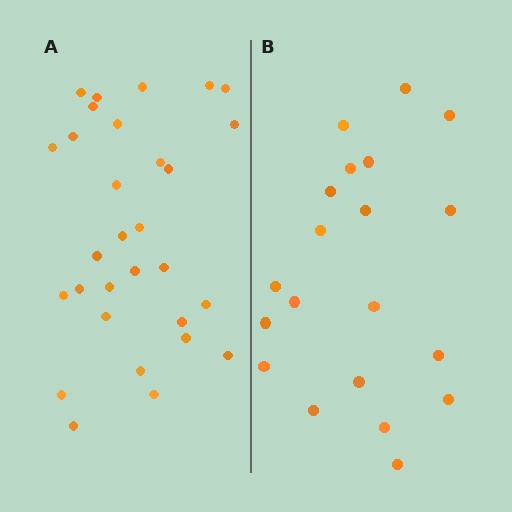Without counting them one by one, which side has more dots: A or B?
Region A (the left region) has more dots.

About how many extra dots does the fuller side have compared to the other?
Region A has roughly 10 or so more dots than region B.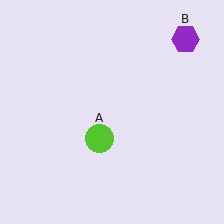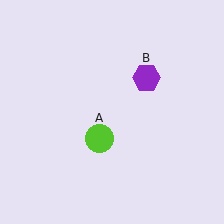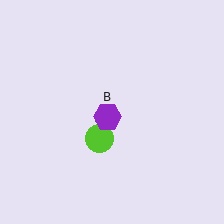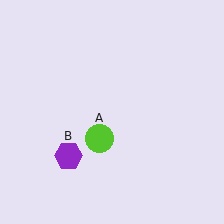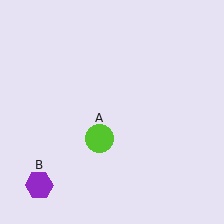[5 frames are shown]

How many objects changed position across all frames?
1 object changed position: purple hexagon (object B).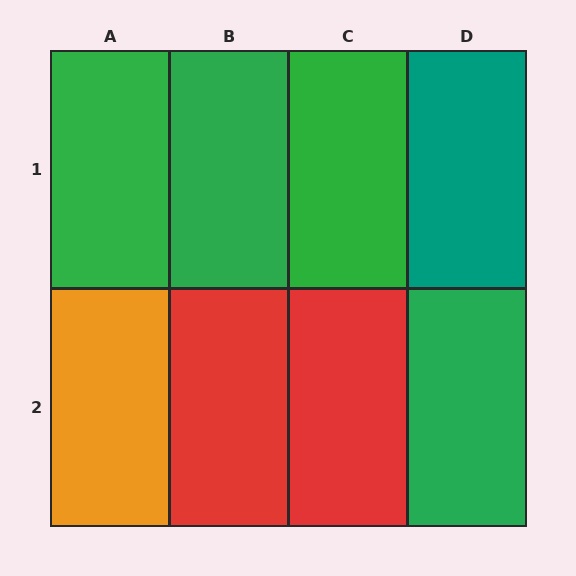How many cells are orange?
1 cell is orange.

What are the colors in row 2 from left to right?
Orange, red, red, green.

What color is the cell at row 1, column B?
Green.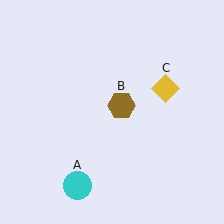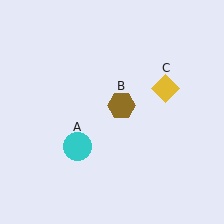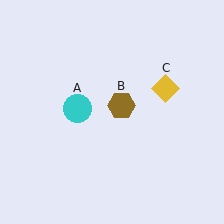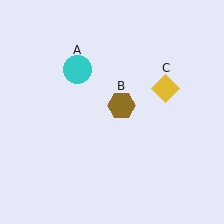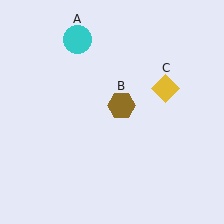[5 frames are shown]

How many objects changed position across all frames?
1 object changed position: cyan circle (object A).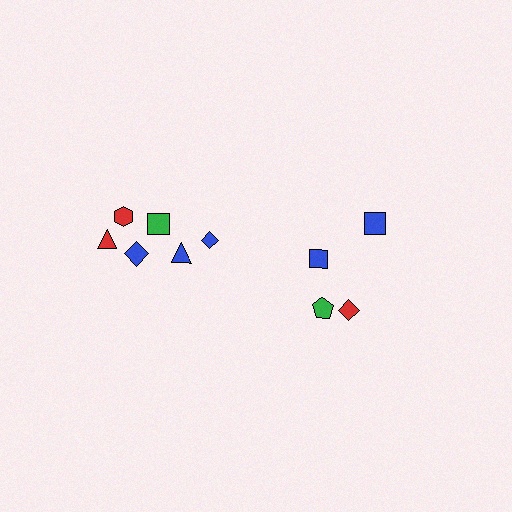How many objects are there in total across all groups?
There are 10 objects.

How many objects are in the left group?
There are 6 objects.